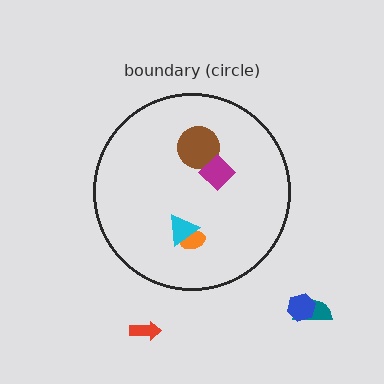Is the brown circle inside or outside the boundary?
Inside.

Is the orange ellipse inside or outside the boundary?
Inside.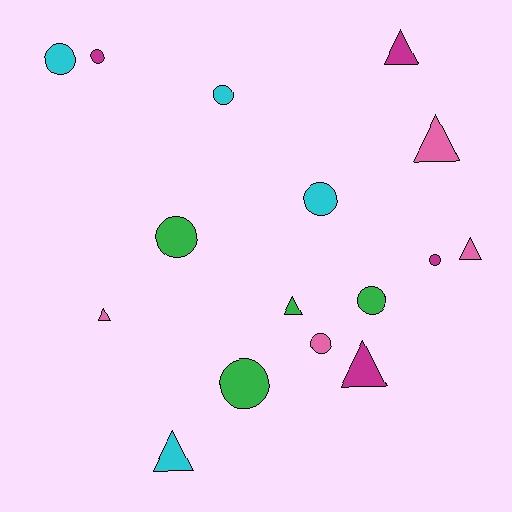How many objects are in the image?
There are 16 objects.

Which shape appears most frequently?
Circle, with 9 objects.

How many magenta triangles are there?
There are 2 magenta triangles.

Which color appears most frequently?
Green, with 4 objects.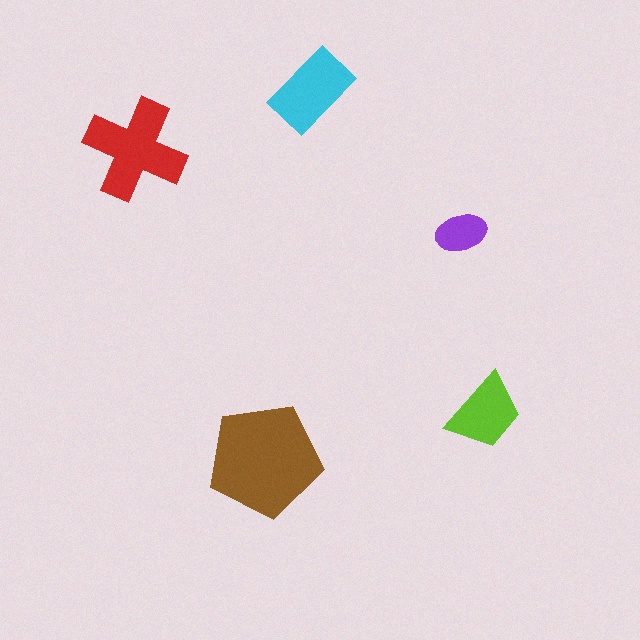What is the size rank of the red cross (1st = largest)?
2nd.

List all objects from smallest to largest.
The purple ellipse, the lime trapezoid, the cyan rectangle, the red cross, the brown pentagon.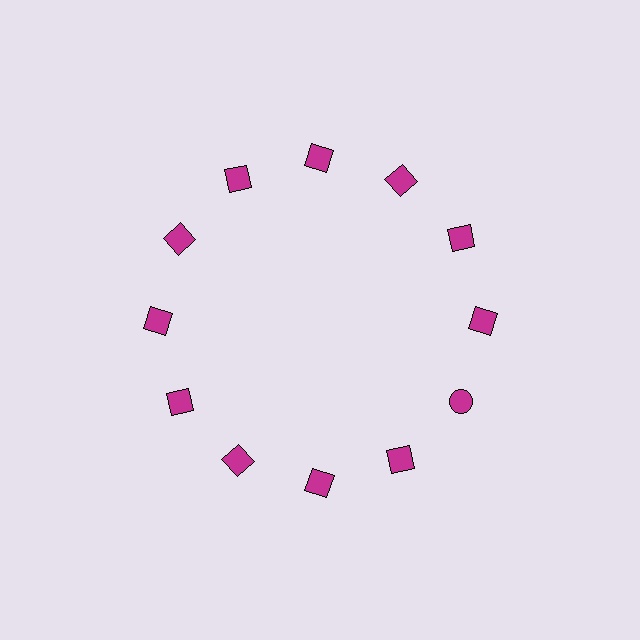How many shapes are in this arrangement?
There are 12 shapes arranged in a ring pattern.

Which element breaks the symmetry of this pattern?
The magenta circle at roughly the 4 o'clock position breaks the symmetry. All other shapes are magenta squares.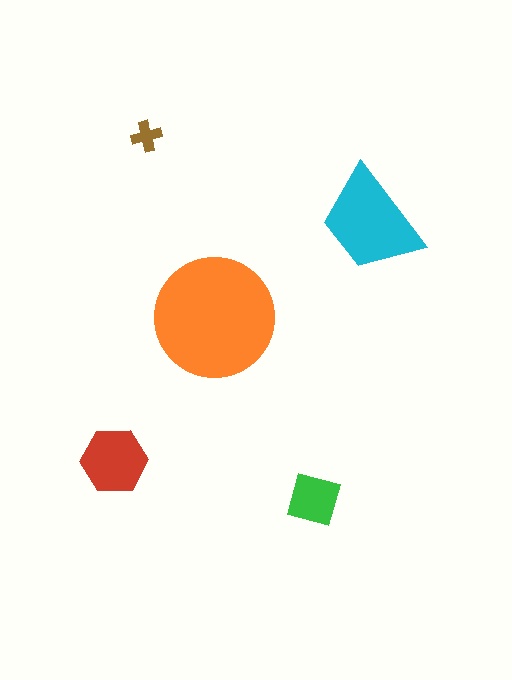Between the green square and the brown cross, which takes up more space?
The green square.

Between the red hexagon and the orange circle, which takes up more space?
The orange circle.